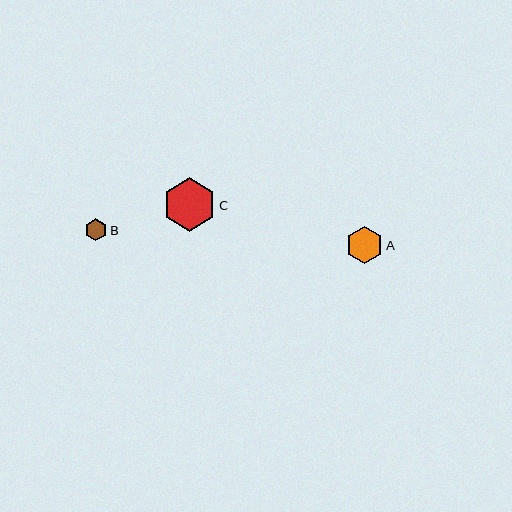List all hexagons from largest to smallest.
From largest to smallest: C, A, B.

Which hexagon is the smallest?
Hexagon B is the smallest with a size of approximately 22 pixels.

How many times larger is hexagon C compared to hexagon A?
Hexagon C is approximately 1.4 times the size of hexagon A.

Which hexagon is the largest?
Hexagon C is the largest with a size of approximately 53 pixels.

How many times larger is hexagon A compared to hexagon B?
Hexagon A is approximately 1.7 times the size of hexagon B.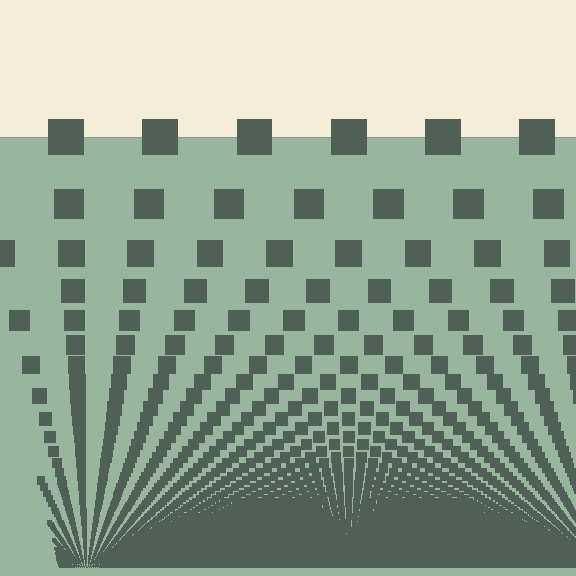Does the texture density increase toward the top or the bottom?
Density increases toward the bottom.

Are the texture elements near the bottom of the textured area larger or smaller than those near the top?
Smaller. The gradient is inverted — elements near the bottom are smaller and denser.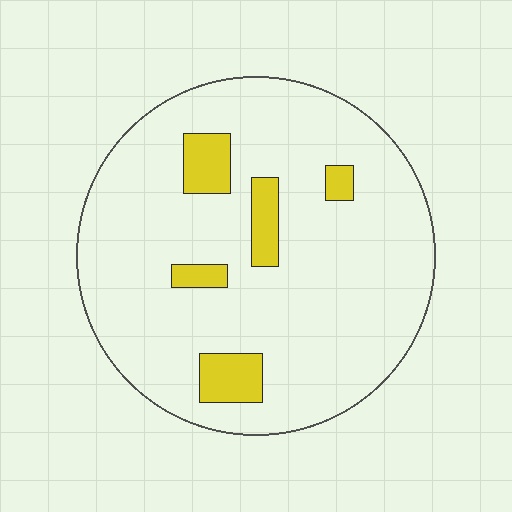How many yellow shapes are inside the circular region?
5.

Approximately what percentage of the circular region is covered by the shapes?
Approximately 10%.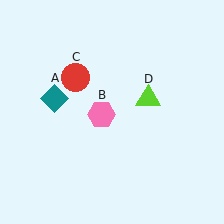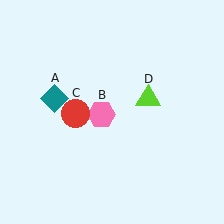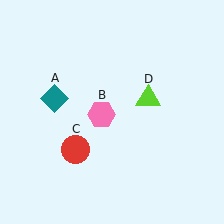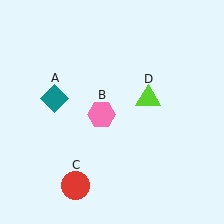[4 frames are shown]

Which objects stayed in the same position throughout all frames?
Teal diamond (object A) and pink hexagon (object B) and lime triangle (object D) remained stationary.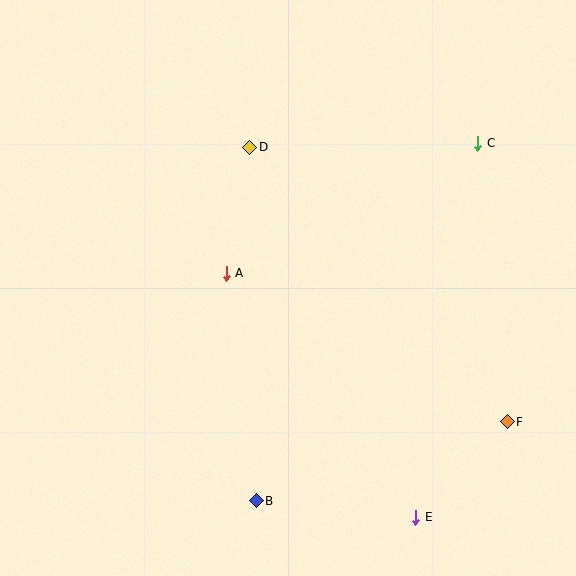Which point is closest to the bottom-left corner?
Point B is closest to the bottom-left corner.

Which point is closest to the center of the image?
Point A at (226, 273) is closest to the center.